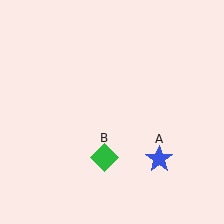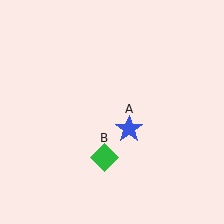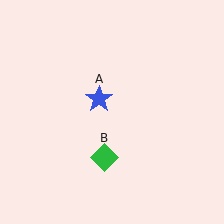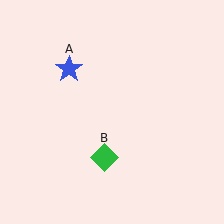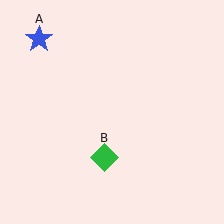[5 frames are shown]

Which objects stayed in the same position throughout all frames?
Green diamond (object B) remained stationary.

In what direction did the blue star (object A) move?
The blue star (object A) moved up and to the left.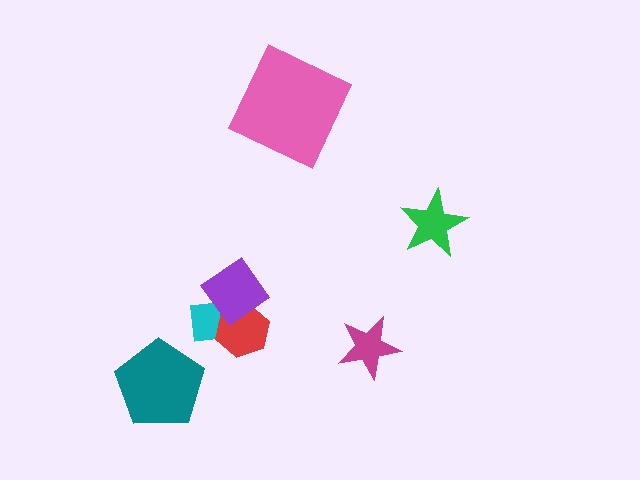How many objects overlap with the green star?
0 objects overlap with the green star.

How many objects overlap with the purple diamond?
2 objects overlap with the purple diamond.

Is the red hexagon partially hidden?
Yes, it is partially covered by another shape.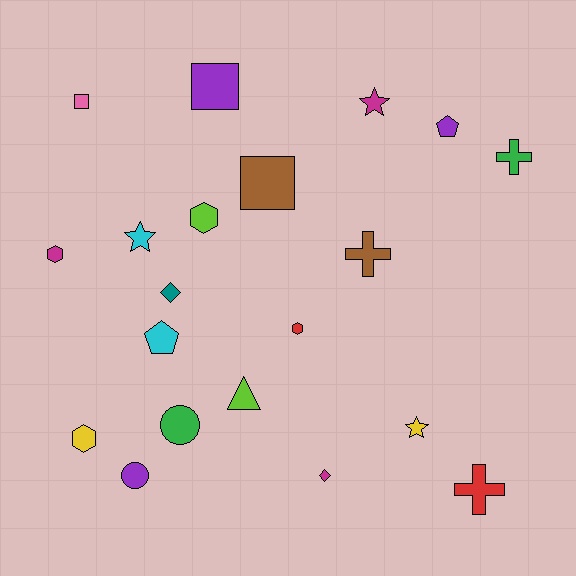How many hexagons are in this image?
There are 4 hexagons.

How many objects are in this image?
There are 20 objects.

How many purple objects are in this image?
There are 3 purple objects.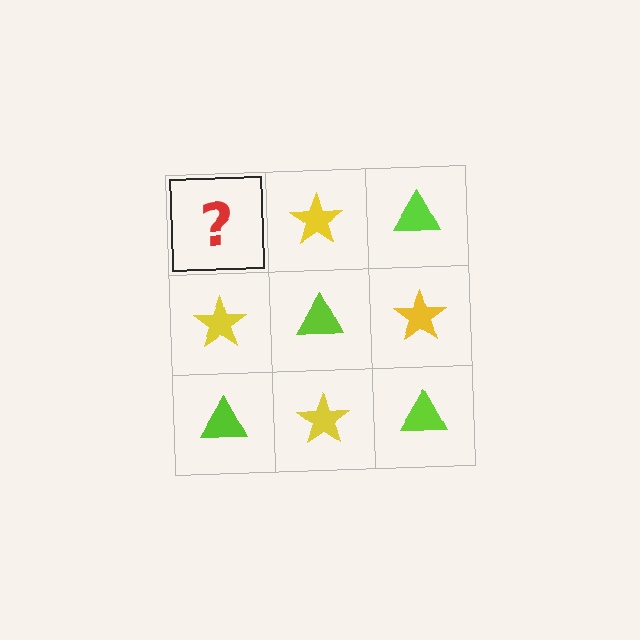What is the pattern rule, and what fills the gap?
The rule is that it alternates lime triangle and yellow star in a checkerboard pattern. The gap should be filled with a lime triangle.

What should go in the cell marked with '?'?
The missing cell should contain a lime triangle.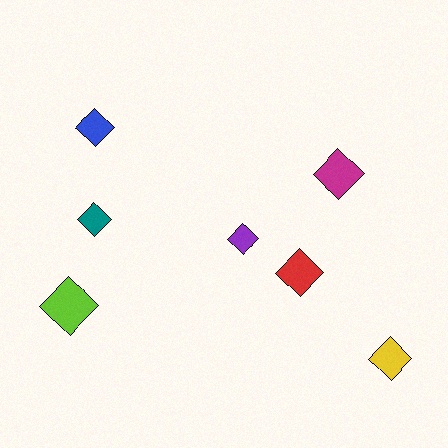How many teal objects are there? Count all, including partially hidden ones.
There is 1 teal object.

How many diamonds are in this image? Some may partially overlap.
There are 7 diamonds.